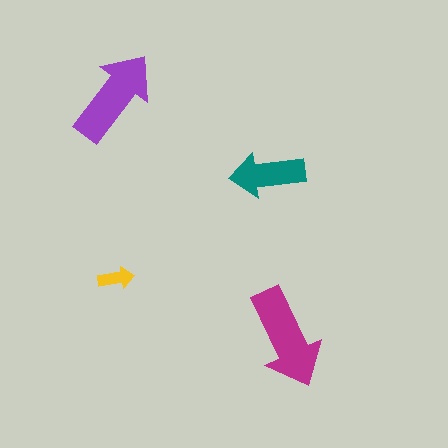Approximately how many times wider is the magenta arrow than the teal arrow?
About 1.5 times wider.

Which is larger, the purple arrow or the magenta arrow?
The magenta one.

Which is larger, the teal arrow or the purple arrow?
The purple one.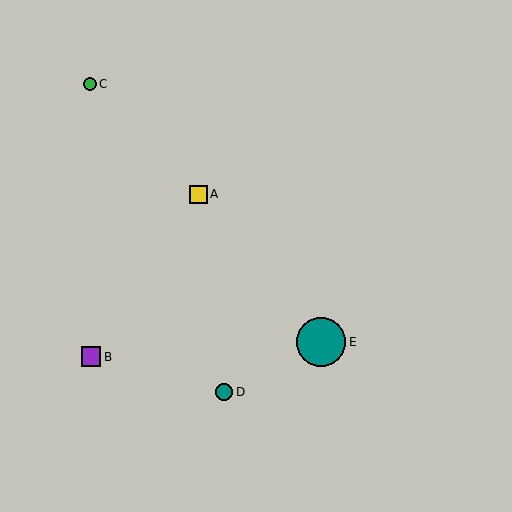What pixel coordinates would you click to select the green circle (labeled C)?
Click at (90, 84) to select the green circle C.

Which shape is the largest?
The teal circle (labeled E) is the largest.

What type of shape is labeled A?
Shape A is a yellow square.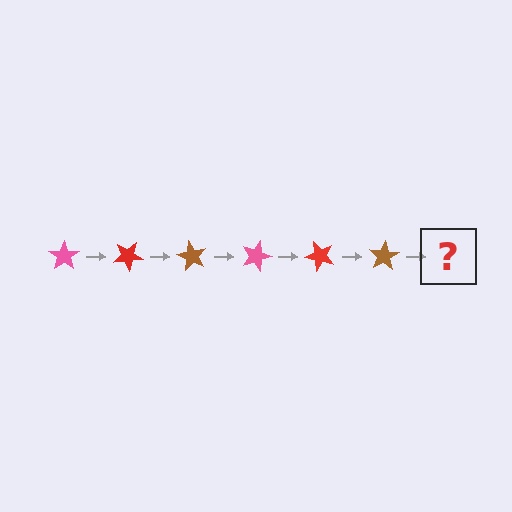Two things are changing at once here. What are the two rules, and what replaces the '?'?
The two rules are that it rotates 30 degrees each step and the color cycles through pink, red, and brown. The '?' should be a pink star, rotated 180 degrees from the start.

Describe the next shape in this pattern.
It should be a pink star, rotated 180 degrees from the start.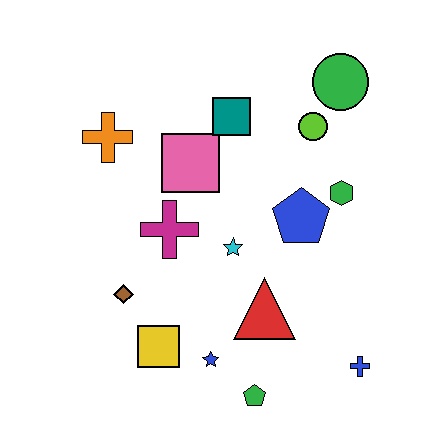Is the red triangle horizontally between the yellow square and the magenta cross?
No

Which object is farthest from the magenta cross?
The blue cross is farthest from the magenta cross.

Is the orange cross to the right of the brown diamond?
No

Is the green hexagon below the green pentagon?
No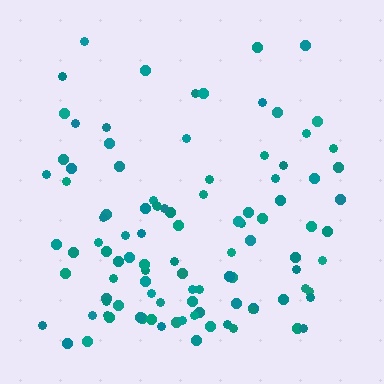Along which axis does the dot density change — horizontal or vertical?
Vertical.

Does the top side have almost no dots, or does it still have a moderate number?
Still a moderate number, just noticeably fewer than the bottom.